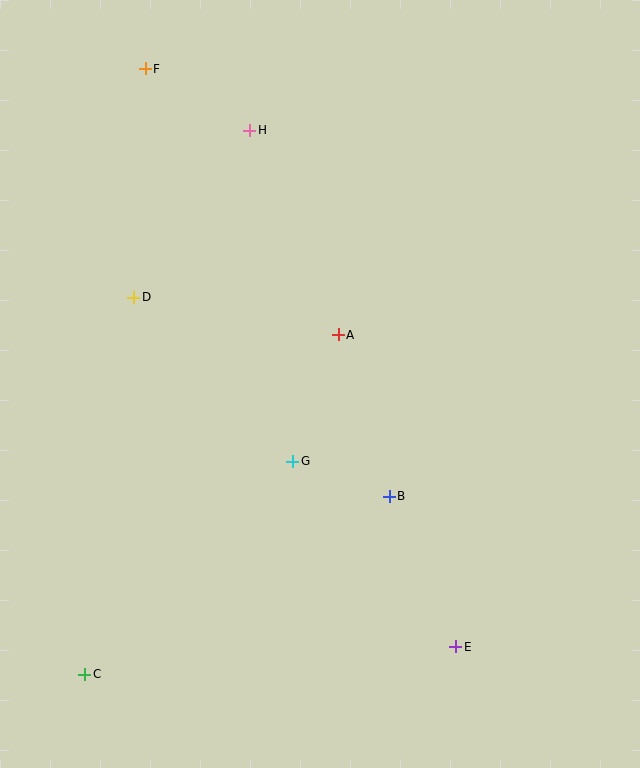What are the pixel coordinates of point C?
Point C is at (85, 674).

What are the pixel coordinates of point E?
Point E is at (456, 647).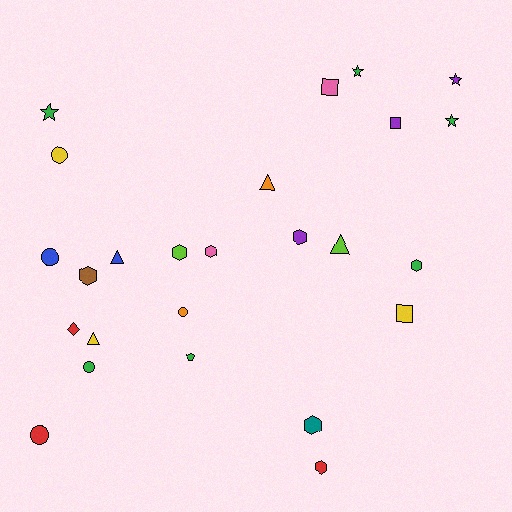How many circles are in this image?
There are 5 circles.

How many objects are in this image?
There are 25 objects.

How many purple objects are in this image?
There are 3 purple objects.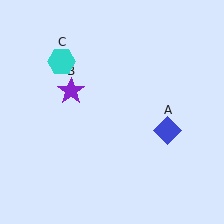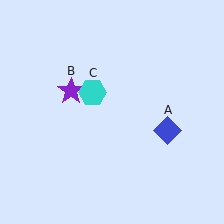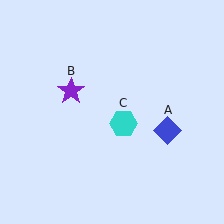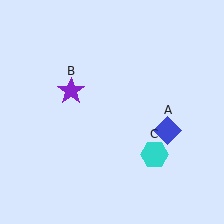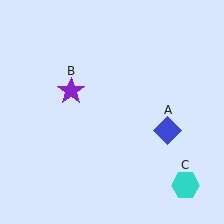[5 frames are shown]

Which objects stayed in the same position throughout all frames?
Blue diamond (object A) and purple star (object B) remained stationary.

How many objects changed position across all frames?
1 object changed position: cyan hexagon (object C).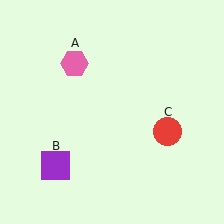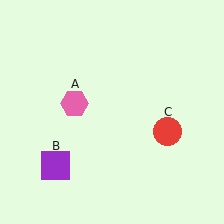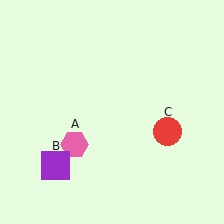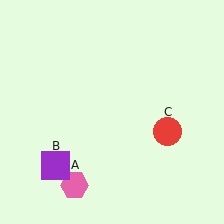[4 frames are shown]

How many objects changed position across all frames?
1 object changed position: pink hexagon (object A).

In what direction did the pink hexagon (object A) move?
The pink hexagon (object A) moved down.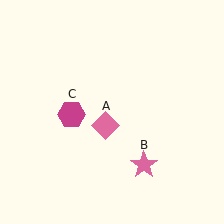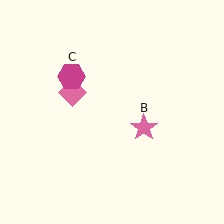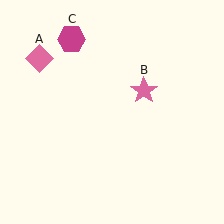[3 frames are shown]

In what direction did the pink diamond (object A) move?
The pink diamond (object A) moved up and to the left.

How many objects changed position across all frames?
3 objects changed position: pink diamond (object A), pink star (object B), magenta hexagon (object C).